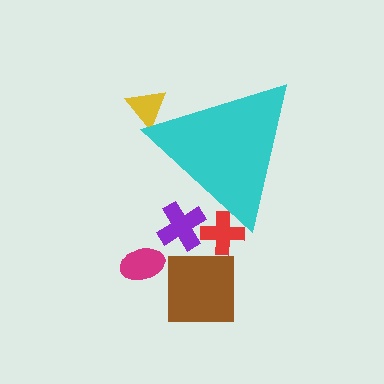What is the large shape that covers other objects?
A cyan triangle.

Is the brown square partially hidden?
No, the brown square is fully visible.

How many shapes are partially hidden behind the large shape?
3 shapes are partially hidden.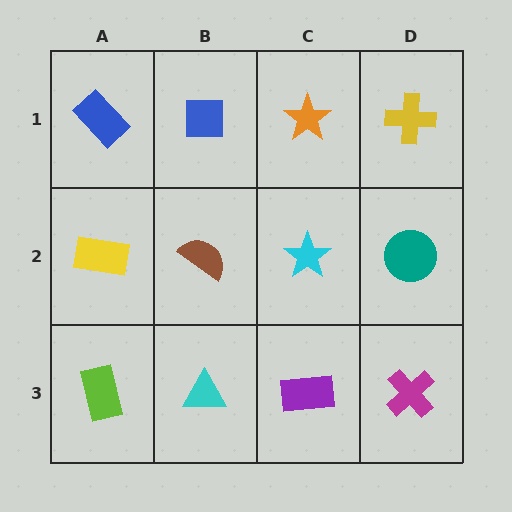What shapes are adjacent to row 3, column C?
A cyan star (row 2, column C), a cyan triangle (row 3, column B), a magenta cross (row 3, column D).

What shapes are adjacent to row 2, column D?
A yellow cross (row 1, column D), a magenta cross (row 3, column D), a cyan star (row 2, column C).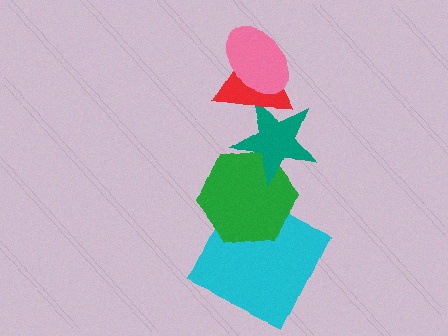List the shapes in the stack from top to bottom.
From top to bottom: the pink ellipse, the red triangle, the teal star, the green hexagon, the cyan square.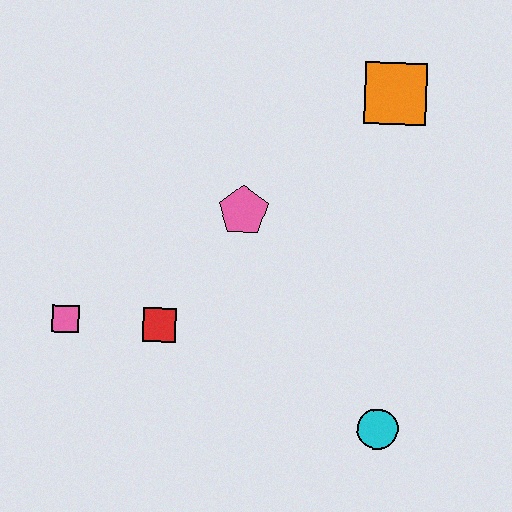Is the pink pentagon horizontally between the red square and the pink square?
No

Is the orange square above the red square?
Yes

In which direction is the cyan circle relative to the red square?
The cyan circle is to the right of the red square.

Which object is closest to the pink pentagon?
The red square is closest to the pink pentagon.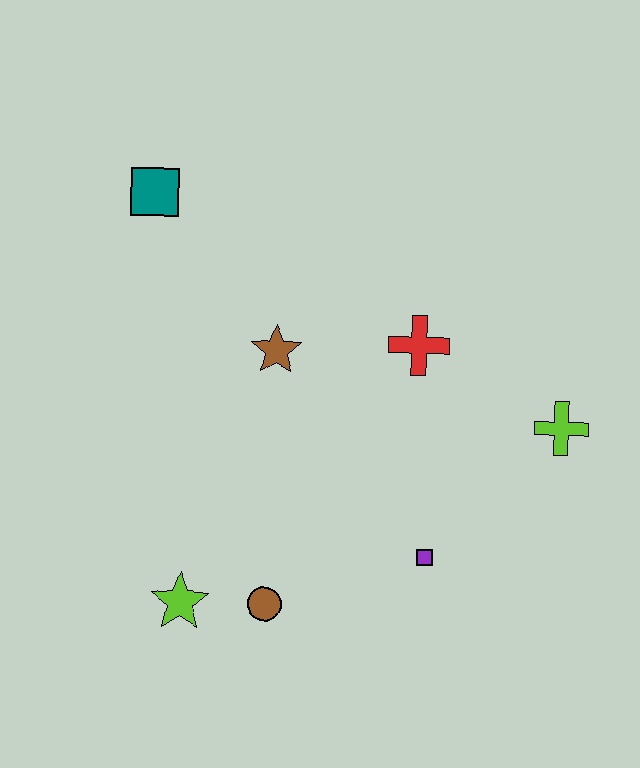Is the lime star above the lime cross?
No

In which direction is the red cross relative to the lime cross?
The red cross is to the left of the lime cross.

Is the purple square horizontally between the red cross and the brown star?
No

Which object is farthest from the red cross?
The lime star is farthest from the red cross.